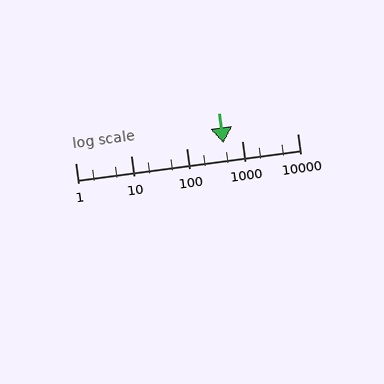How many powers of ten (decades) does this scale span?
The scale spans 4 decades, from 1 to 10000.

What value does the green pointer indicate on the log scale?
The pointer indicates approximately 460.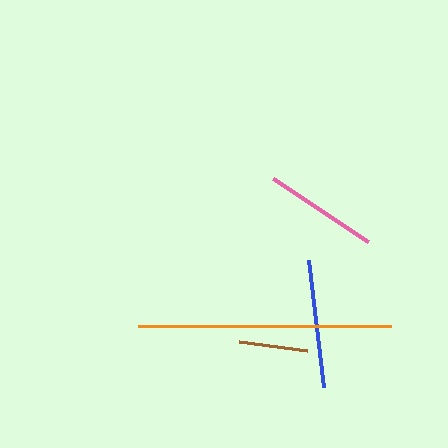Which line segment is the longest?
The orange line is the longest at approximately 253 pixels.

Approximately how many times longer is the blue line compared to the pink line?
The blue line is approximately 1.1 times the length of the pink line.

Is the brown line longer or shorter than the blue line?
The blue line is longer than the brown line.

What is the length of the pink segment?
The pink segment is approximately 114 pixels long.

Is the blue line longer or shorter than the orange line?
The orange line is longer than the blue line.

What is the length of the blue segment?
The blue segment is approximately 128 pixels long.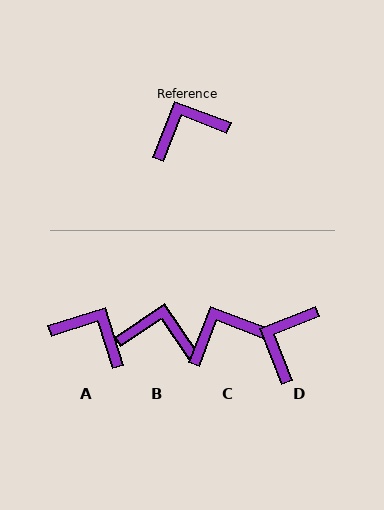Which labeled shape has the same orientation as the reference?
C.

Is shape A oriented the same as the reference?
No, it is off by about 52 degrees.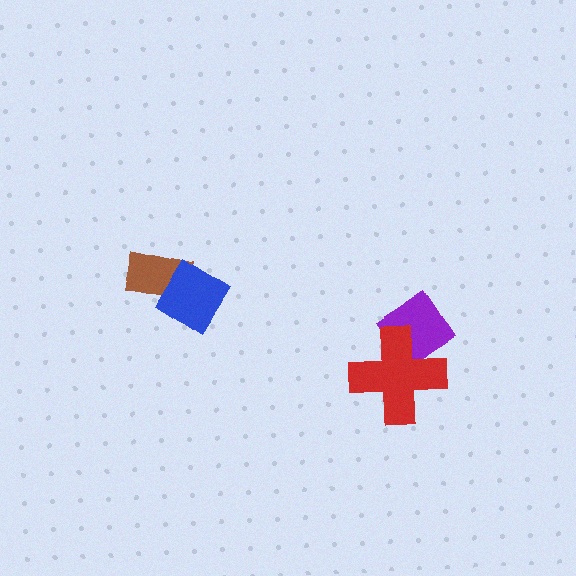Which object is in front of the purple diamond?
The red cross is in front of the purple diamond.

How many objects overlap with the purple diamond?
1 object overlaps with the purple diamond.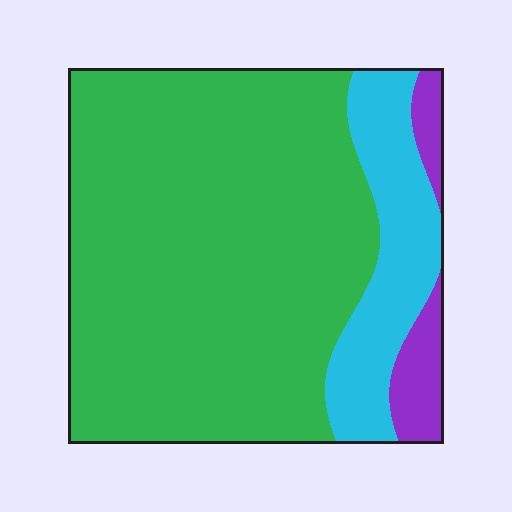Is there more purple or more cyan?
Cyan.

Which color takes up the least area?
Purple, at roughly 5%.